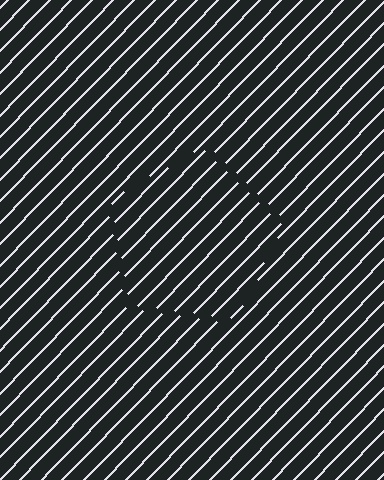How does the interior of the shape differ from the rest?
The interior of the shape contains the same grating, shifted by half a period — the contour is defined by the phase discontinuity where line-ends from the inner and outer gratings abut.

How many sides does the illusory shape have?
5 sides — the line-ends trace a pentagon.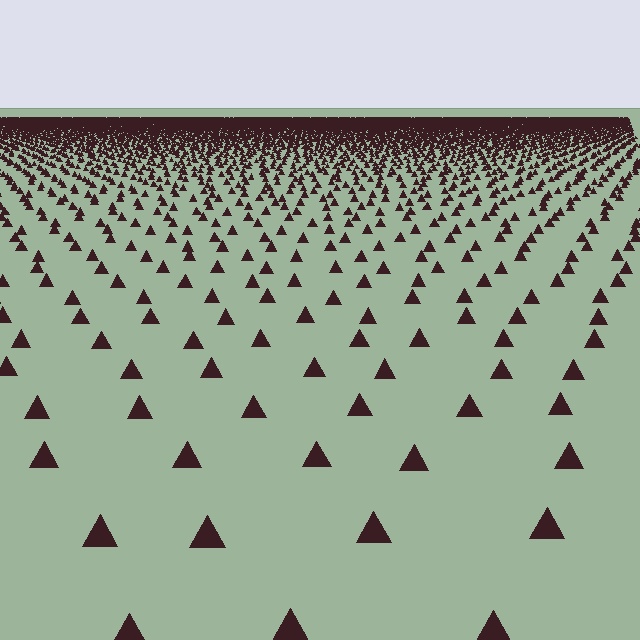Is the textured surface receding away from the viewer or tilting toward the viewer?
The surface is receding away from the viewer. Texture elements get smaller and denser toward the top.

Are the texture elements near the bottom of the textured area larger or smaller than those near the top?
Larger. Near the bottom, elements are closer to the viewer and appear at a bigger on-screen size.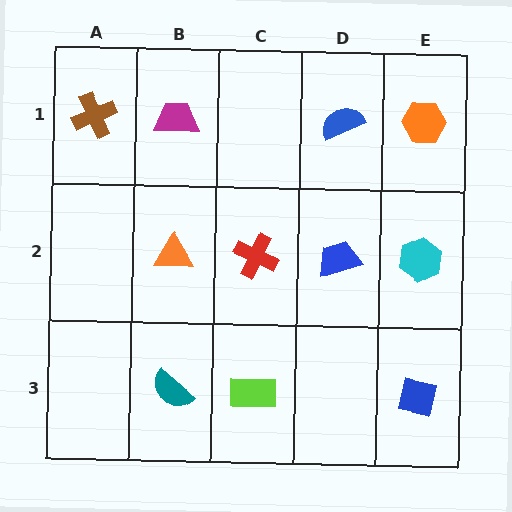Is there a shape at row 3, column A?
No, that cell is empty.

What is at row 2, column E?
A cyan hexagon.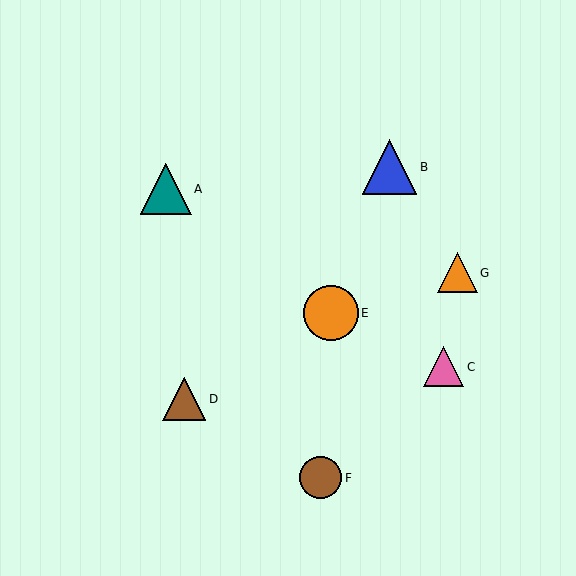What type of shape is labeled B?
Shape B is a blue triangle.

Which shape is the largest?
The orange circle (labeled E) is the largest.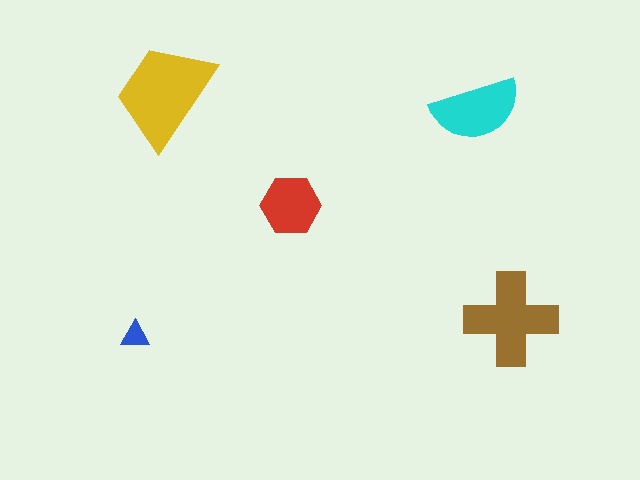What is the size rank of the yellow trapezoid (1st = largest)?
1st.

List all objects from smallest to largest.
The blue triangle, the red hexagon, the cyan semicircle, the brown cross, the yellow trapezoid.